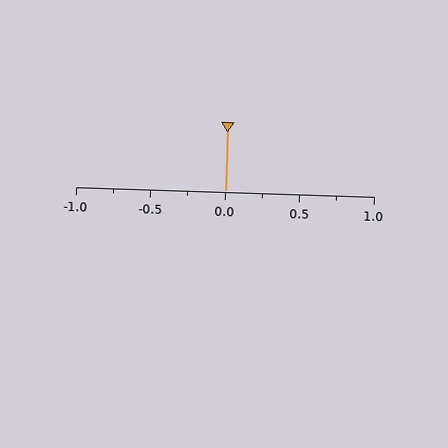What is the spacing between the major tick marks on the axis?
The major ticks are spaced 0.5 apart.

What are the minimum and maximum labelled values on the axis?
The axis runs from -1.0 to 1.0.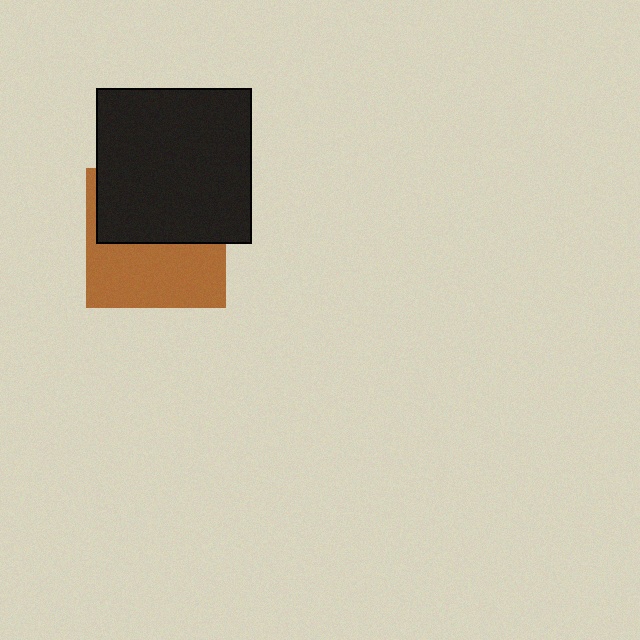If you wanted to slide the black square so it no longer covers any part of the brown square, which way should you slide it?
Slide it up — that is the most direct way to separate the two shapes.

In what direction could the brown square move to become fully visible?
The brown square could move down. That would shift it out from behind the black square entirely.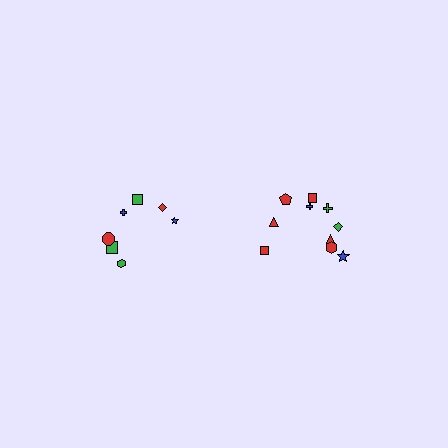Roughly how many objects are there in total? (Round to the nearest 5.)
Roughly 15 objects in total.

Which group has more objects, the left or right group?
The right group.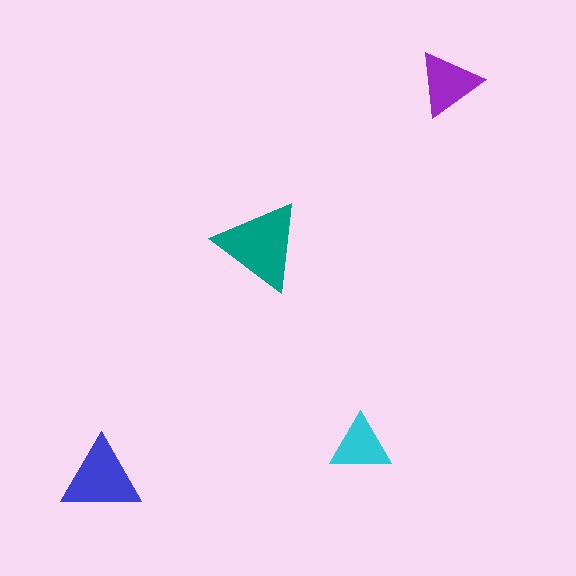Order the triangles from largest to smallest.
the teal one, the blue one, the purple one, the cyan one.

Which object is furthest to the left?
The blue triangle is leftmost.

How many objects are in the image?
There are 4 objects in the image.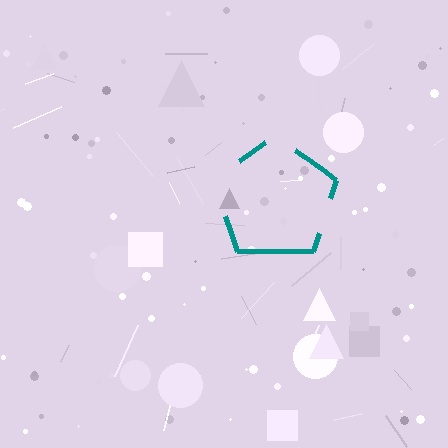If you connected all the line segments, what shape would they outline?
They would outline a pentagon.